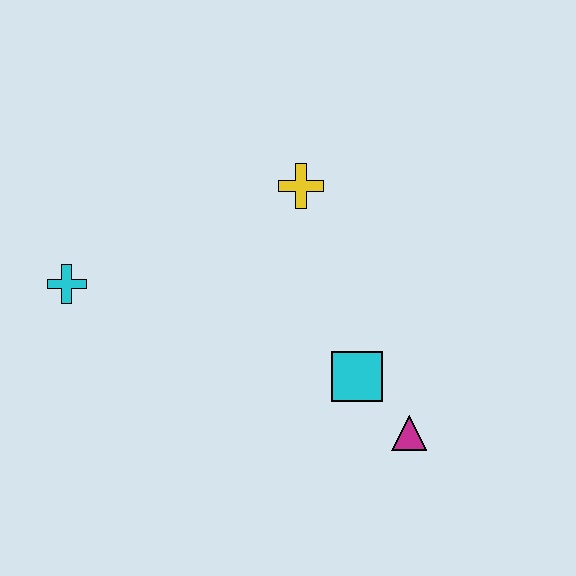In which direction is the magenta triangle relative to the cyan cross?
The magenta triangle is to the right of the cyan cross.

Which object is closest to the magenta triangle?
The cyan square is closest to the magenta triangle.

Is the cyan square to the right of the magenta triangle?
No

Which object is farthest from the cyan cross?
The magenta triangle is farthest from the cyan cross.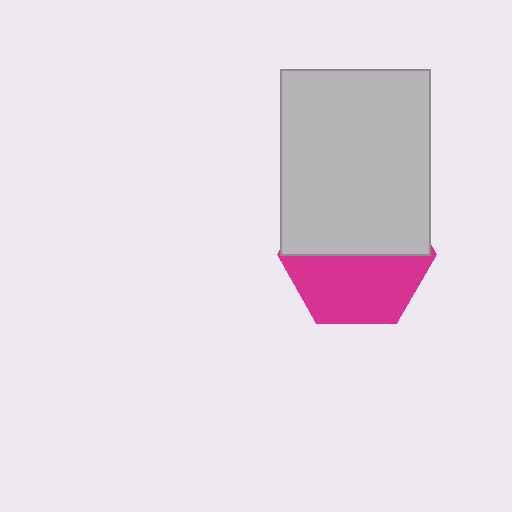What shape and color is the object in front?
The object in front is a light gray rectangle.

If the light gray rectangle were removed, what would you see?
You would see the complete magenta hexagon.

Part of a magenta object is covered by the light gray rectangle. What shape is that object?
It is a hexagon.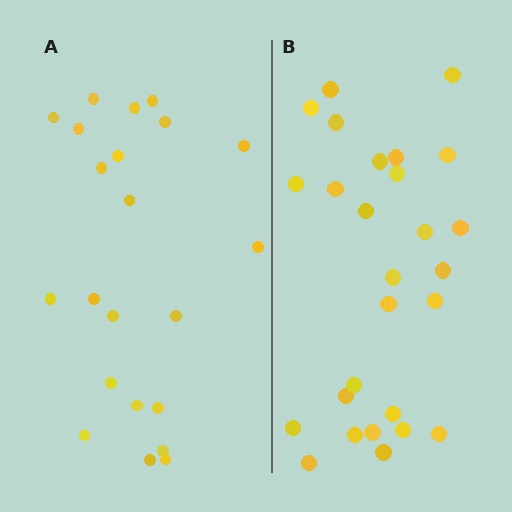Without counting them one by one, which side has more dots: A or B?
Region B (the right region) has more dots.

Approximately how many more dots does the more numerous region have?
Region B has about 5 more dots than region A.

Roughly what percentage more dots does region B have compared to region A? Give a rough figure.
About 25% more.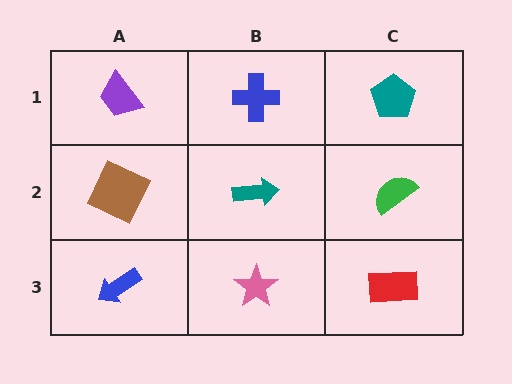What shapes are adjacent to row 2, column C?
A teal pentagon (row 1, column C), a red rectangle (row 3, column C), a teal arrow (row 2, column B).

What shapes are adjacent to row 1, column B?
A teal arrow (row 2, column B), a purple trapezoid (row 1, column A), a teal pentagon (row 1, column C).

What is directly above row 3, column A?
A brown square.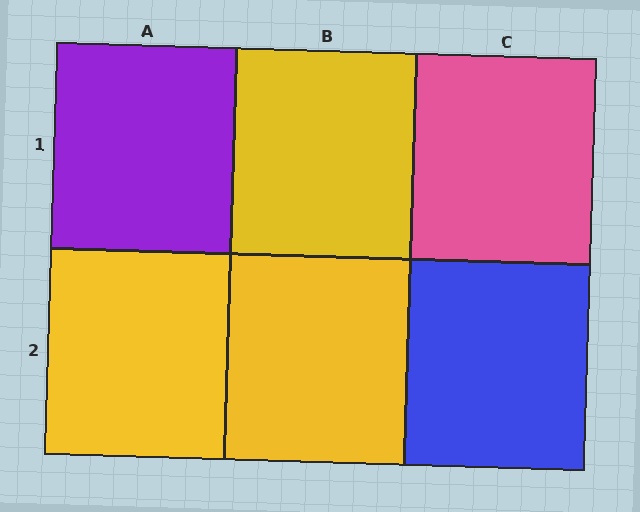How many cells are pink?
1 cell is pink.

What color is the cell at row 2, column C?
Blue.